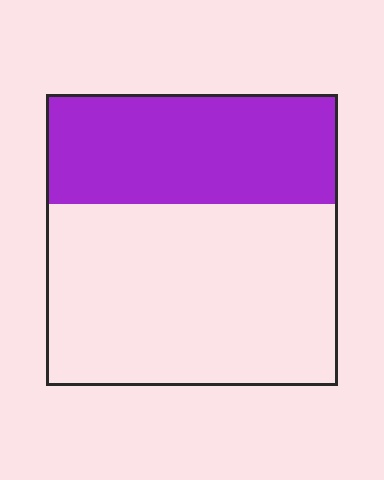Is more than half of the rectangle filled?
No.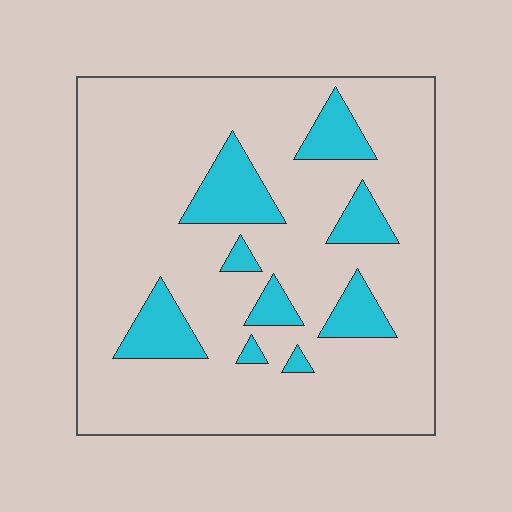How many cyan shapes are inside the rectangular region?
9.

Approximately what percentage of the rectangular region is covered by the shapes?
Approximately 15%.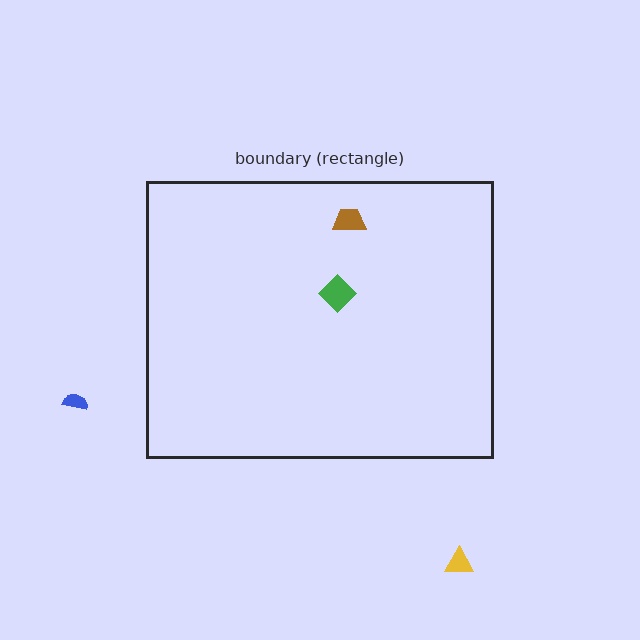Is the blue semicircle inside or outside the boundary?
Outside.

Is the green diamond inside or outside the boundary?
Inside.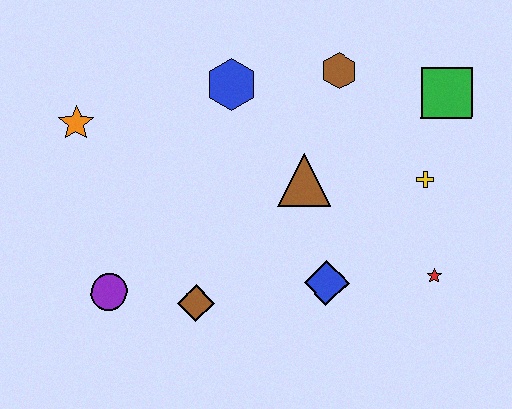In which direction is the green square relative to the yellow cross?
The green square is above the yellow cross.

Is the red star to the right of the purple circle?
Yes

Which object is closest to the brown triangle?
The blue diamond is closest to the brown triangle.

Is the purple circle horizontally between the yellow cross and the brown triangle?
No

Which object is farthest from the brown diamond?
The green square is farthest from the brown diamond.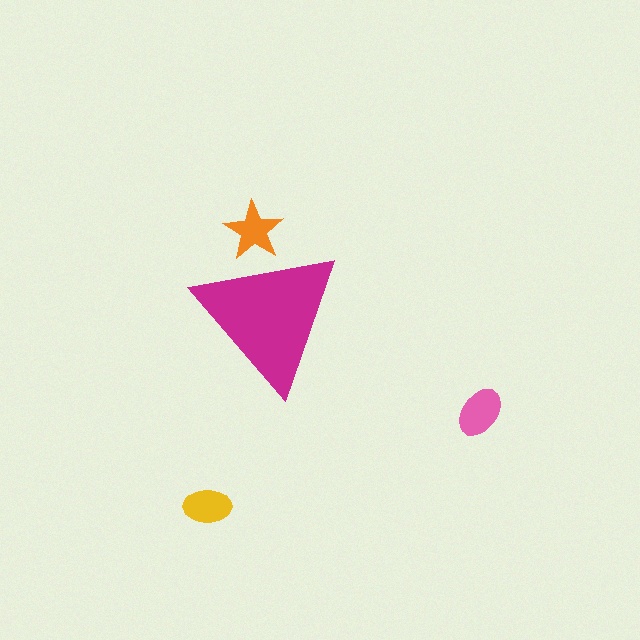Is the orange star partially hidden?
Yes, the orange star is partially hidden behind the magenta triangle.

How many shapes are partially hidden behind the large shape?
1 shape is partially hidden.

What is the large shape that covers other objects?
A magenta triangle.